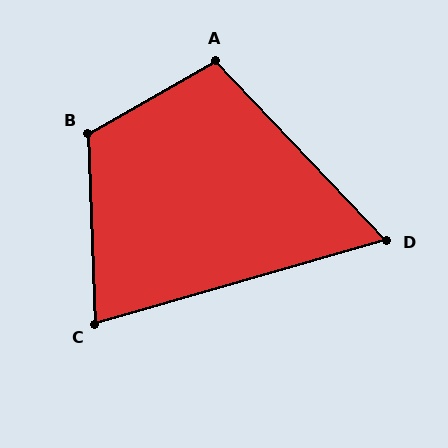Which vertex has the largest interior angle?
B, at approximately 118 degrees.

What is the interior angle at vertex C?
Approximately 76 degrees (acute).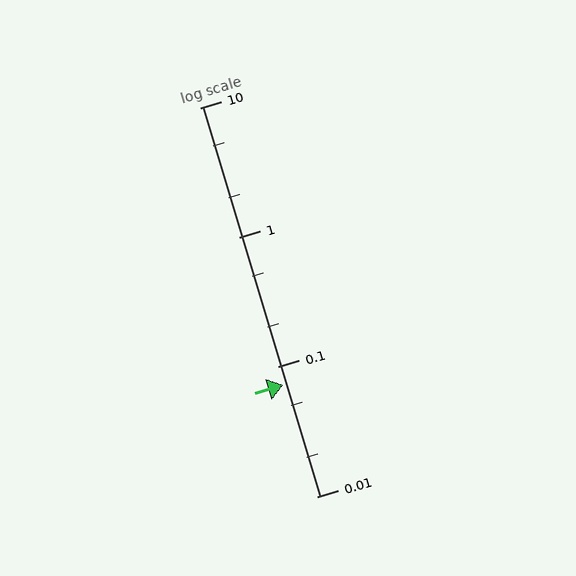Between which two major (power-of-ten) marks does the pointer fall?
The pointer is between 0.01 and 0.1.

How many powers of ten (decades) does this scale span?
The scale spans 3 decades, from 0.01 to 10.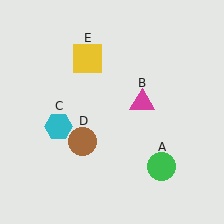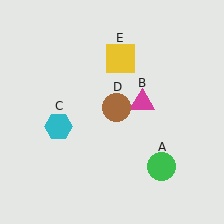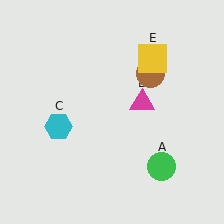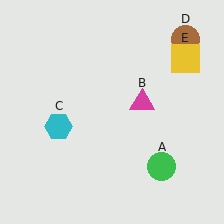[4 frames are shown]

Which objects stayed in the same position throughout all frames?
Green circle (object A) and magenta triangle (object B) and cyan hexagon (object C) remained stationary.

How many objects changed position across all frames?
2 objects changed position: brown circle (object D), yellow square (object E).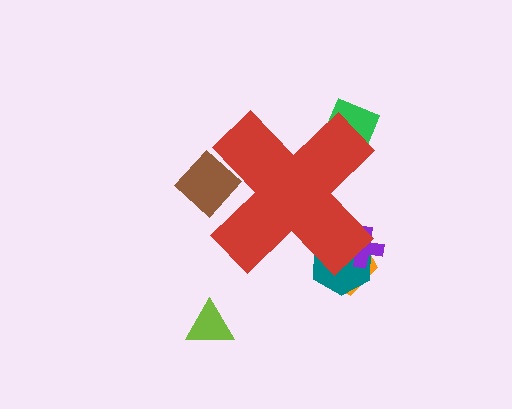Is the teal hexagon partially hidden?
Yes, the teal hexagon is partially hidden behind the red cross.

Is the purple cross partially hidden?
Yes, the purple cross is partially hidden behind the red cross.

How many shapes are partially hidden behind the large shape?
5 shapes are partially hidden.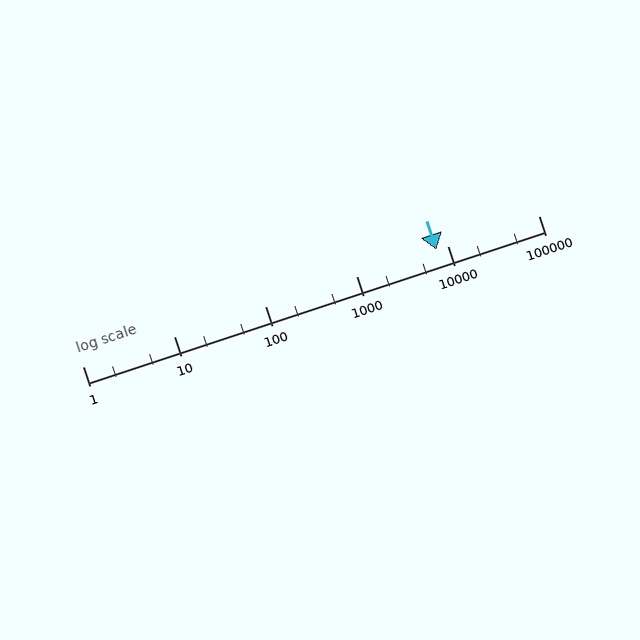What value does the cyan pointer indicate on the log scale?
The pointer indicates approximately 7600.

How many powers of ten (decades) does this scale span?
The scale spans 5 decades, from 1 to 100000.